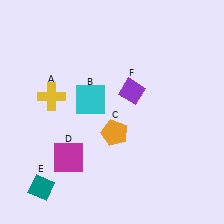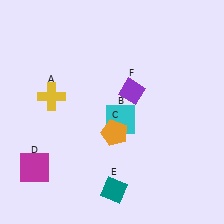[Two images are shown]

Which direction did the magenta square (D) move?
The magenta square (D) moved left.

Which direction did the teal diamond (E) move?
The teal diamond (E) moved right.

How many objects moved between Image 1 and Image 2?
3 objects moved between the two images.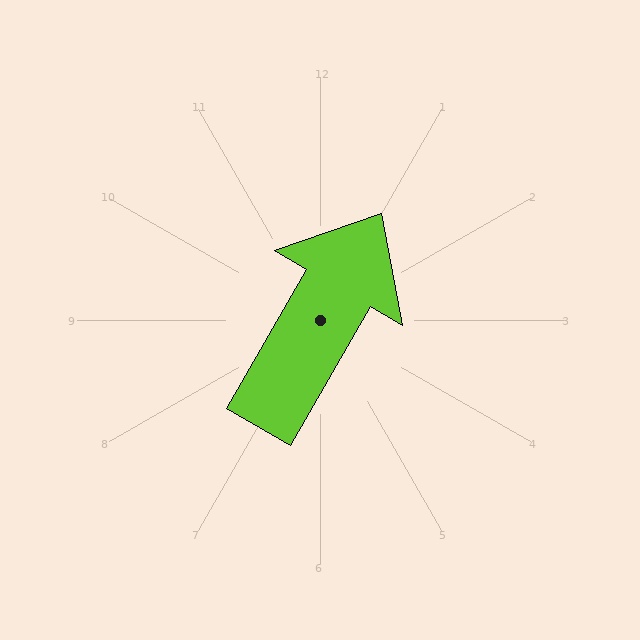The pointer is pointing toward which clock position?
Roughly 1 o'clock.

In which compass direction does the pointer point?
Northeast.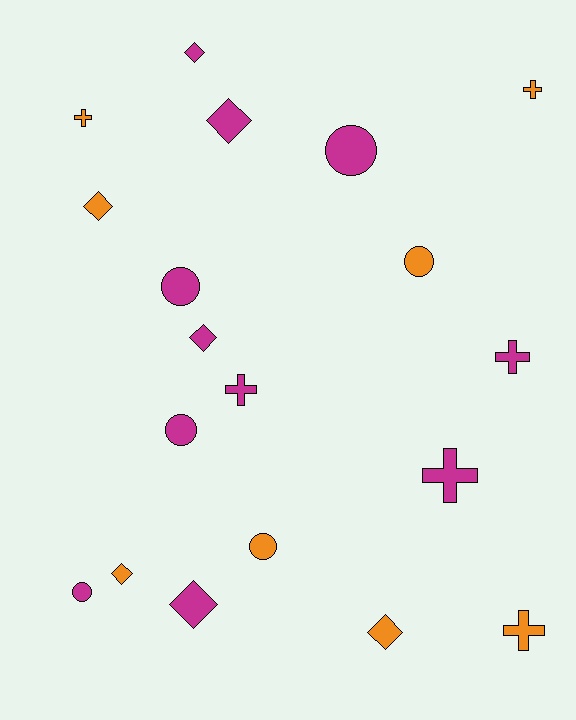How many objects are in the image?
There are 19 objects.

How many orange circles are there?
There are 2 orange circles.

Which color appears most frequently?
Magenta, with 11 objects.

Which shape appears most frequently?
Diamond, with 7 objects.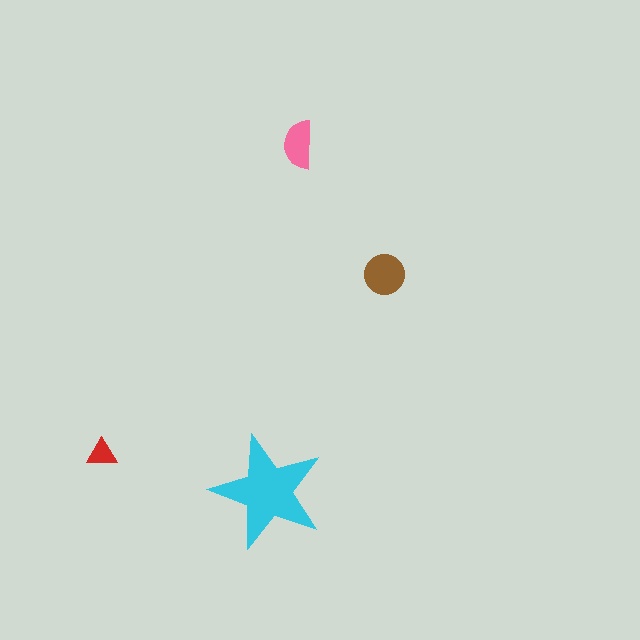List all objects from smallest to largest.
The red triangle, the pink semicircle, the brown circle, the cyan star.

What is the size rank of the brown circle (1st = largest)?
2nd.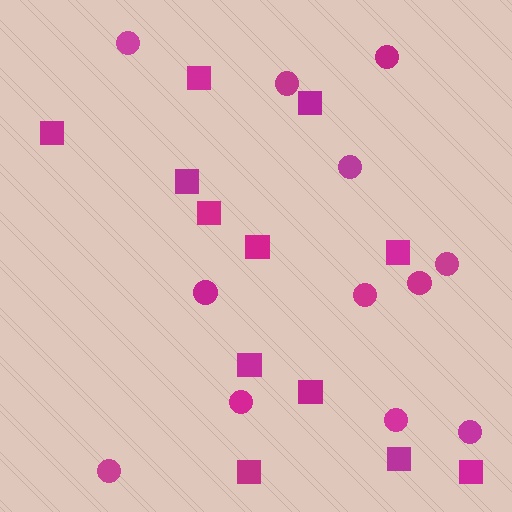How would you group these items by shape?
There are 2 groups: one group of squares (12) and one group of circles (12).